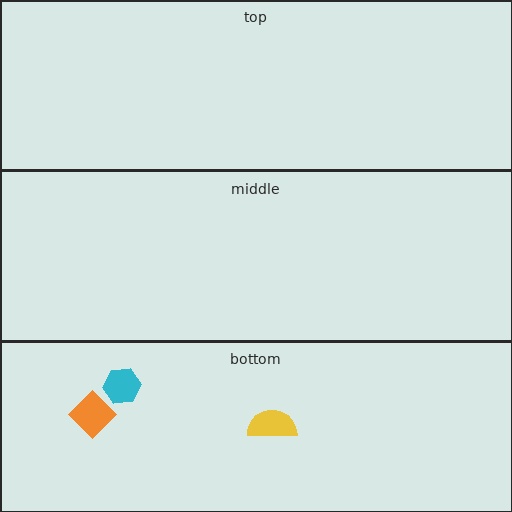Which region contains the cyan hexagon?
The bottom region.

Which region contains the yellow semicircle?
The bottom region.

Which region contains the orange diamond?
The bottom region.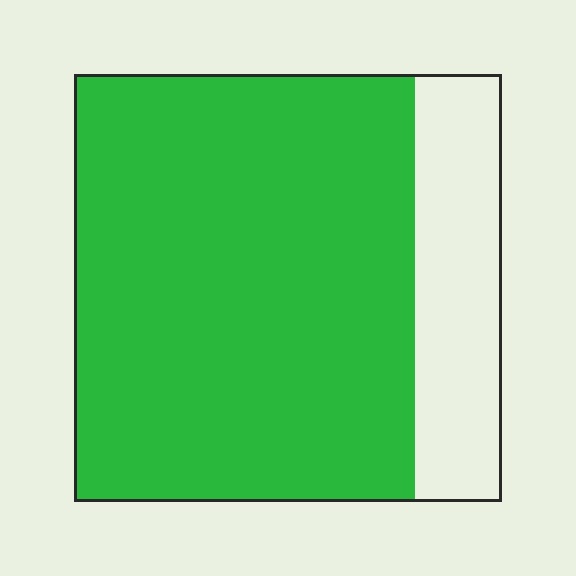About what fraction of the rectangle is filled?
About four fifths (4/5).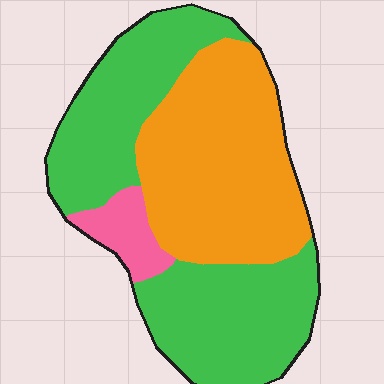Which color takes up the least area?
Pink, at roughly 5%.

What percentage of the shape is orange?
Orange covers about 40% of the shape.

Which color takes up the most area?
Green, at roughly 50%.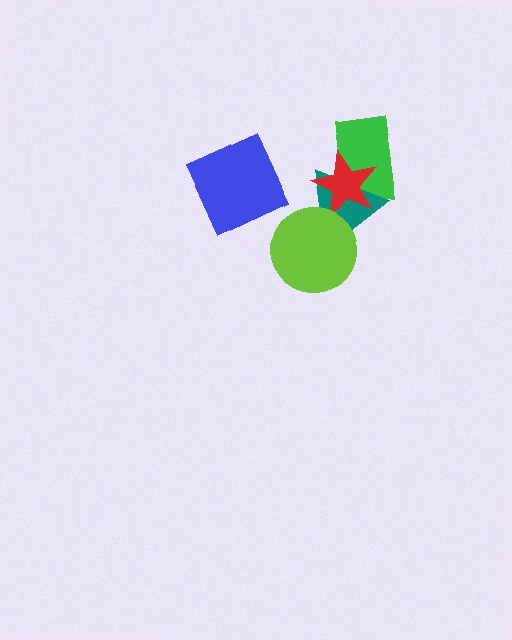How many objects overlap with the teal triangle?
3 objects overlap with the teal triangle.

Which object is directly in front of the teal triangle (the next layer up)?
The red star is directly in front of the teal triangle.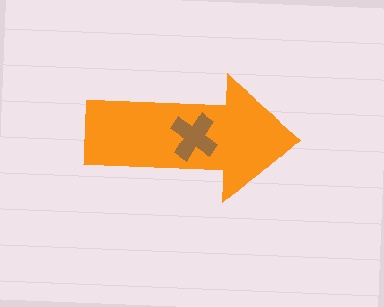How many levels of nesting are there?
2.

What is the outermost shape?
The orange arrow.